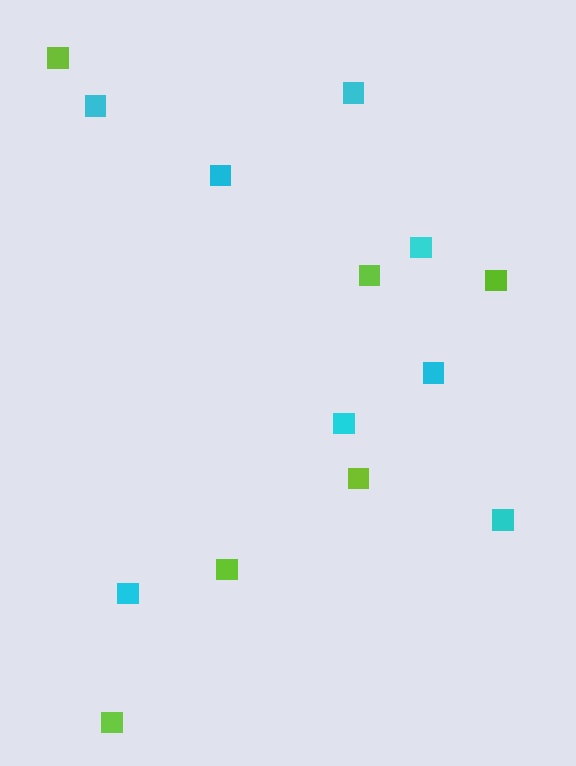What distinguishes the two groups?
There are 2 groups: one group of cyan squares (8) and one group of lime squares (6).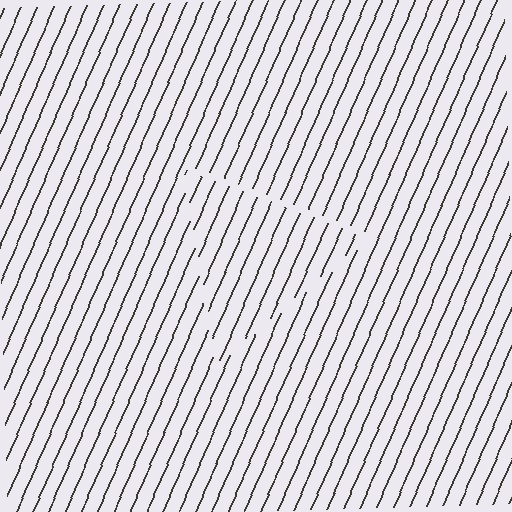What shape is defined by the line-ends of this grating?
An illusory triangle. The interior of the shape contains the same grating, shifted by half a period — the contour is defined by the phase discontinuity where line-ends from the inner and outer gratings abut.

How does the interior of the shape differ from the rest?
The interior of the shape contains the same grating, shifted by half a period — the contour is defined by the phase discontinuity where line-ends from the inner and outer gratings abut.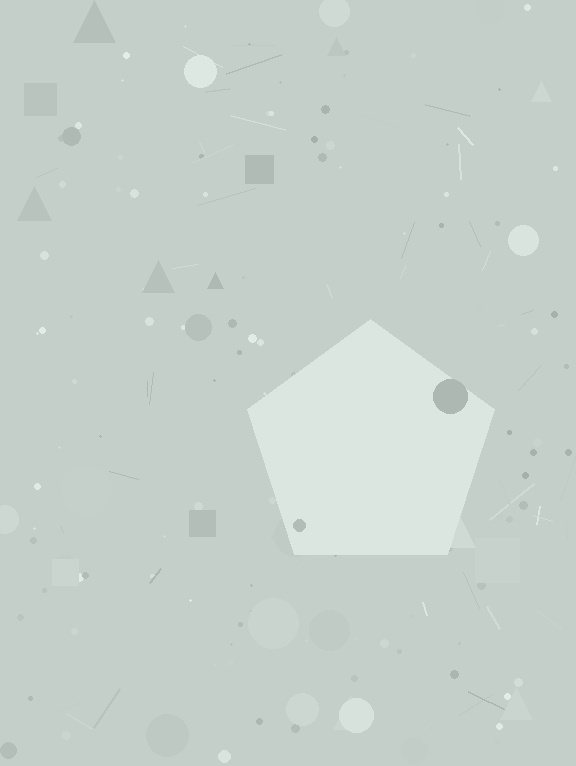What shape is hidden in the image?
A pentagon is hidden in the image.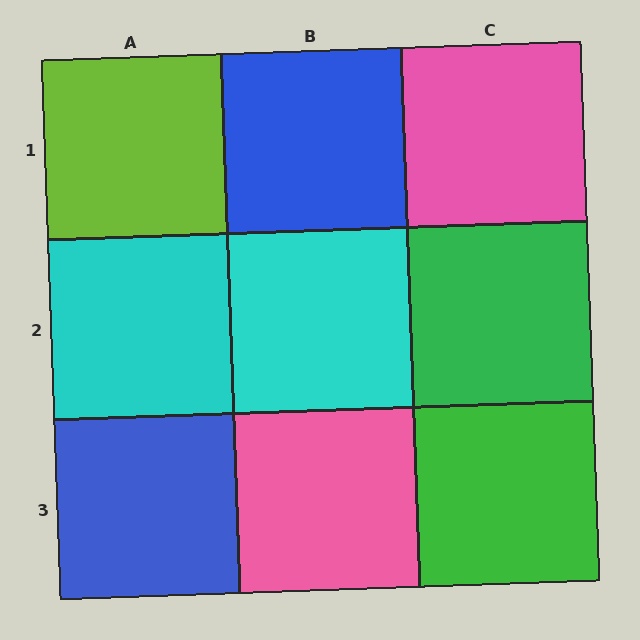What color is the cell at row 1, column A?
Lime.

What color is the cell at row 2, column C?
Green.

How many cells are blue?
2 cells are blue.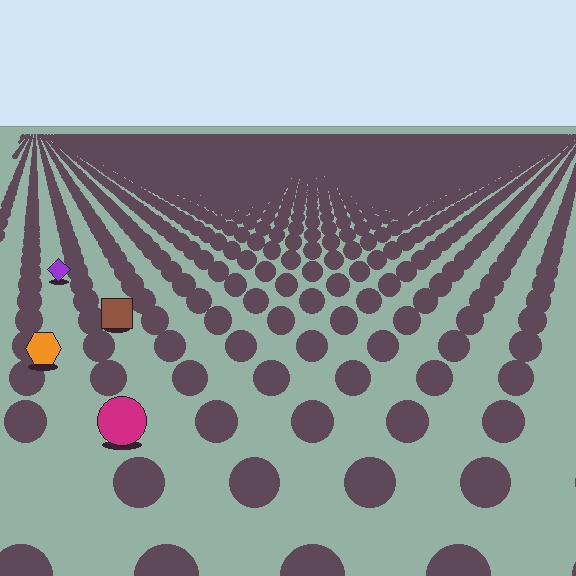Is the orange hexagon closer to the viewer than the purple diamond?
Yes. The orange hexagon is closer — you can tell from the texture gradient: the ground texture is coarser near it.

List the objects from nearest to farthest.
From nearest to farthest: the magenta circle, the orange hexagon, the brown square, the purple diamond.